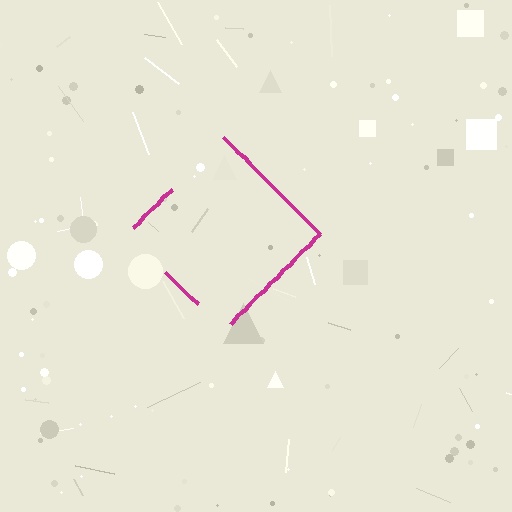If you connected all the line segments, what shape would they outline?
They would outline a diamond.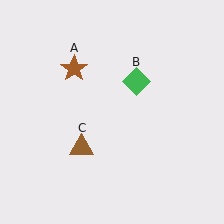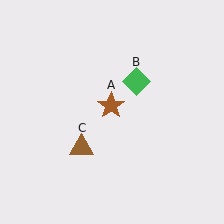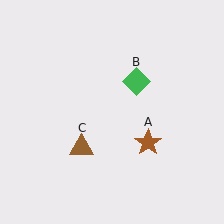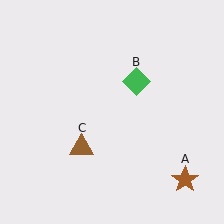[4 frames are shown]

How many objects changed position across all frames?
1 object changed position: brown star (object A).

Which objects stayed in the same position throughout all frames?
Green diamond (object B) and brown triangle (object C) remained stationary.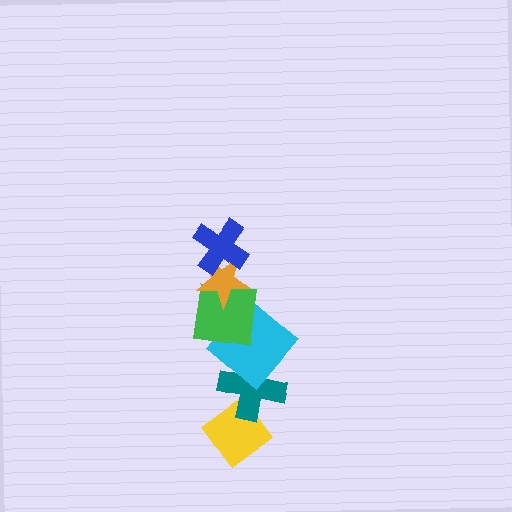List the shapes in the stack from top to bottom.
From top to bottom: the blue cross, the orange star, the green square, the cyan diamond, the teal cross, the yellow diamond.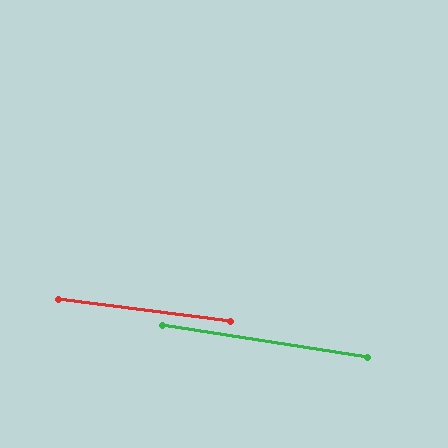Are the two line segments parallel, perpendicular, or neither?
Parallel — their directions differ by only 1.8°.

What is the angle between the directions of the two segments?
Approximately 2 degrees.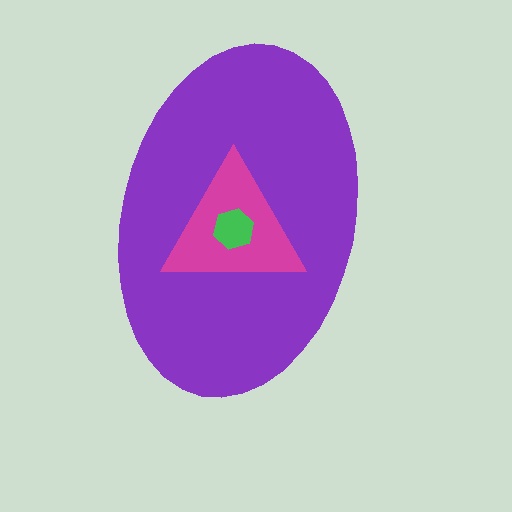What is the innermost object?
The green hexagon.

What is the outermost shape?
The purple ellipse.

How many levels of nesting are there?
3.